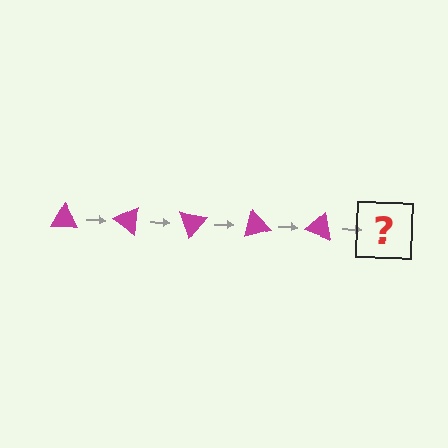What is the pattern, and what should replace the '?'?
The pattern is that the triangle rotates 35 degrees each step. The '?' should be a magenta triangle rotated 175 degrees.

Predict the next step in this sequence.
The next step is a magenta triangle rotated 175 degrees.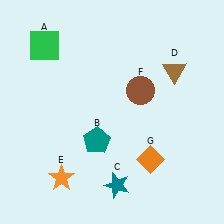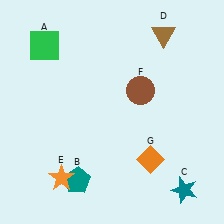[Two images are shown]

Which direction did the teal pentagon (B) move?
The teal pentagon (B) moved down.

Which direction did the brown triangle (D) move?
The brown triangle (D) moved up.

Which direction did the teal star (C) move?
The teal star (C) moved right.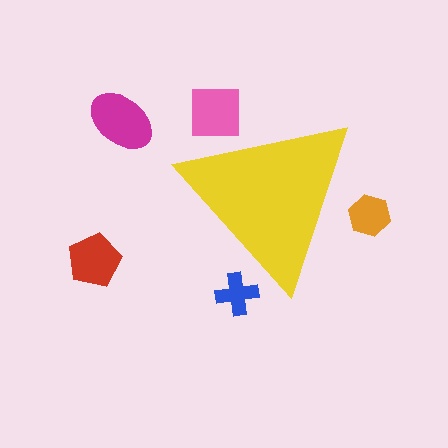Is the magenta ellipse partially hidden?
No, the magenta ellipse is fully visible.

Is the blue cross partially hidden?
Yes, the blue cross is partially hidden behind the yellow triangle.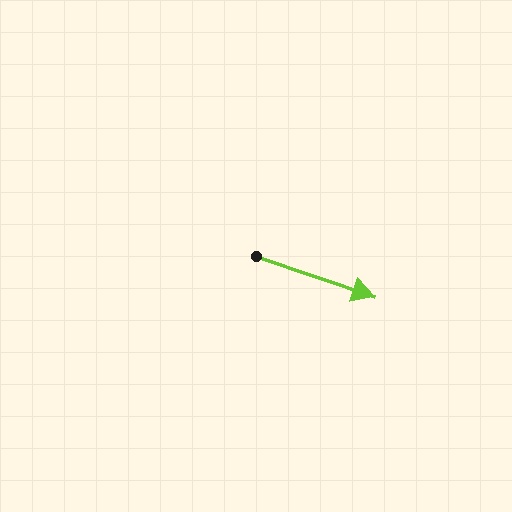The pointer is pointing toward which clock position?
Roughly 4 o'clock.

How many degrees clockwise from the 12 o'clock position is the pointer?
Approximately 109 degrees.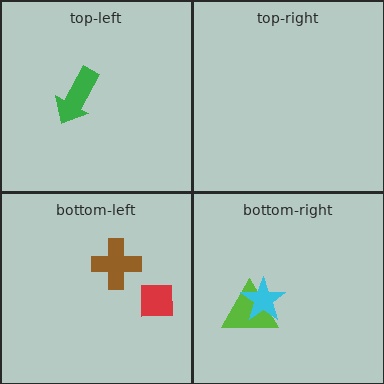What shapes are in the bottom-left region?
The brown cross, the red square.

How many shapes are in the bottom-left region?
2.